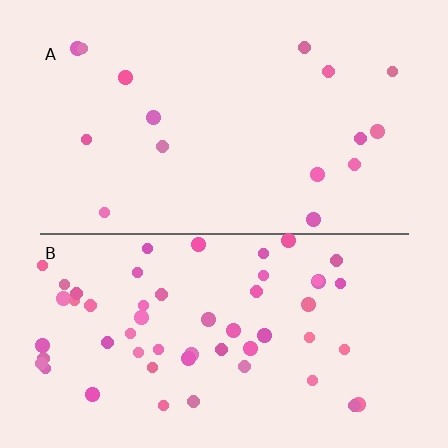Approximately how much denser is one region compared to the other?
Approximately 3.4× — region B over region A.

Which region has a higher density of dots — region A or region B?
B (the bottom).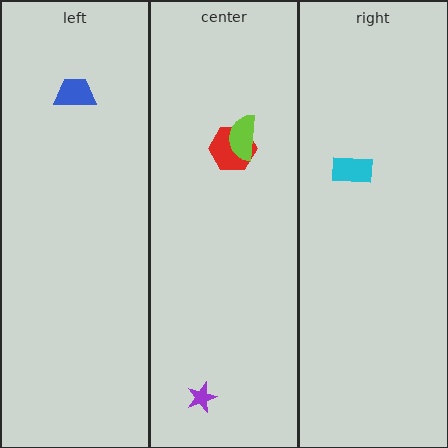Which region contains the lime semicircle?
The center region.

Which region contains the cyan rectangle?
The right region.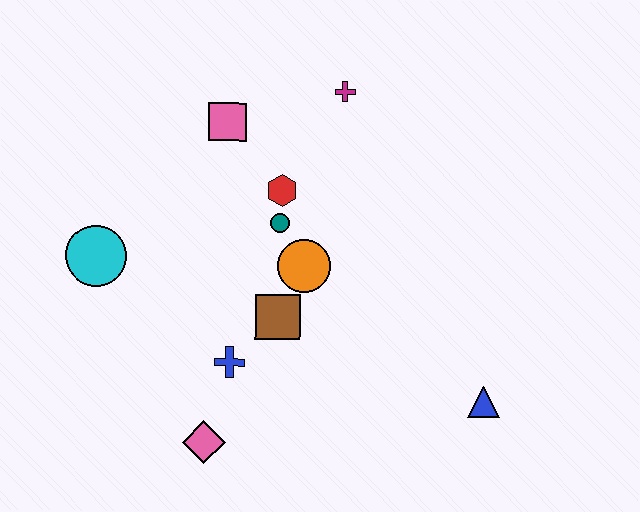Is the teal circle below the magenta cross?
Yes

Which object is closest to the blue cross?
The brown square is closest to the blue cross.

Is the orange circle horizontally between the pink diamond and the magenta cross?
Yes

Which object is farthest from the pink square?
The blue triangle is farthest from the pink square.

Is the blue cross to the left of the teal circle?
Yes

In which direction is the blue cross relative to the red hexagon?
The blue cross is below the red hexagon.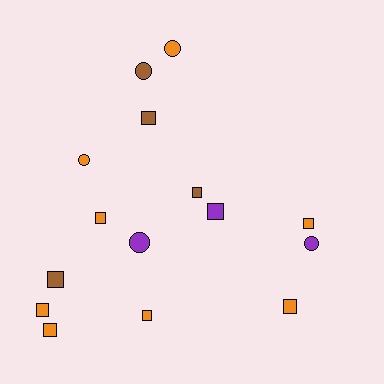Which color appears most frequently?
Orange, with 8 objects.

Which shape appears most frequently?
Square, with 10 objects.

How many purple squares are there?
There is 1 purple square.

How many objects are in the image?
There are 15 objects.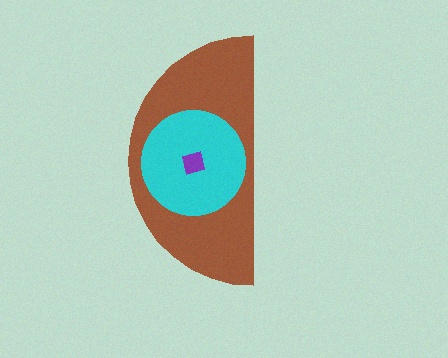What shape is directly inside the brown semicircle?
The cyan circle.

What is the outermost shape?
The brown semicircle.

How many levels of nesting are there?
3.